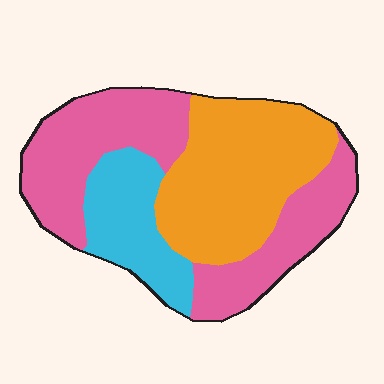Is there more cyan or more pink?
Pink.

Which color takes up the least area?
Cyan, at roughly 20%.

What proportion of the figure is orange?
Orange takes up between a third and a half of the figure.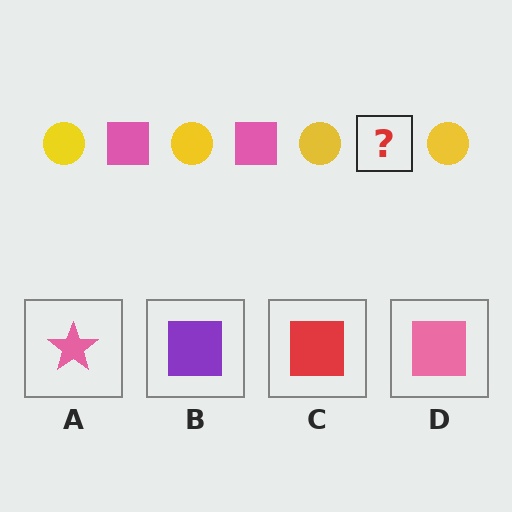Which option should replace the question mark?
Option D.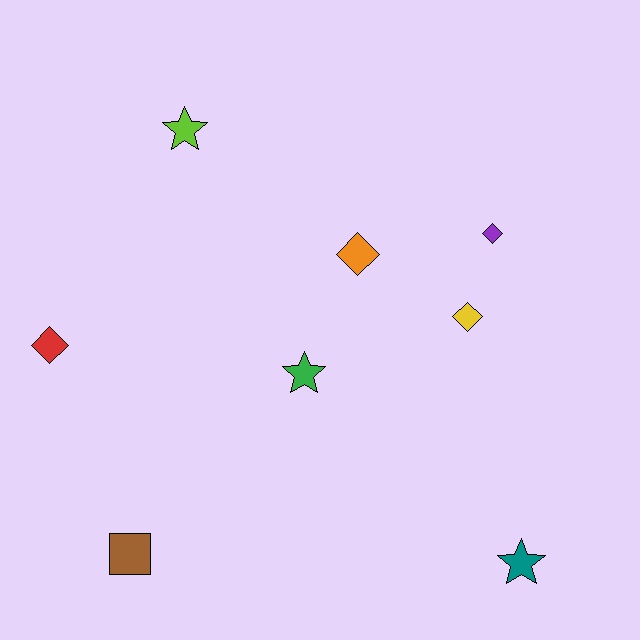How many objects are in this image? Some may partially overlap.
There are 8 objects.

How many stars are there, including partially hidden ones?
There are 3 stars.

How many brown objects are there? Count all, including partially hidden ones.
There is 1 brown object.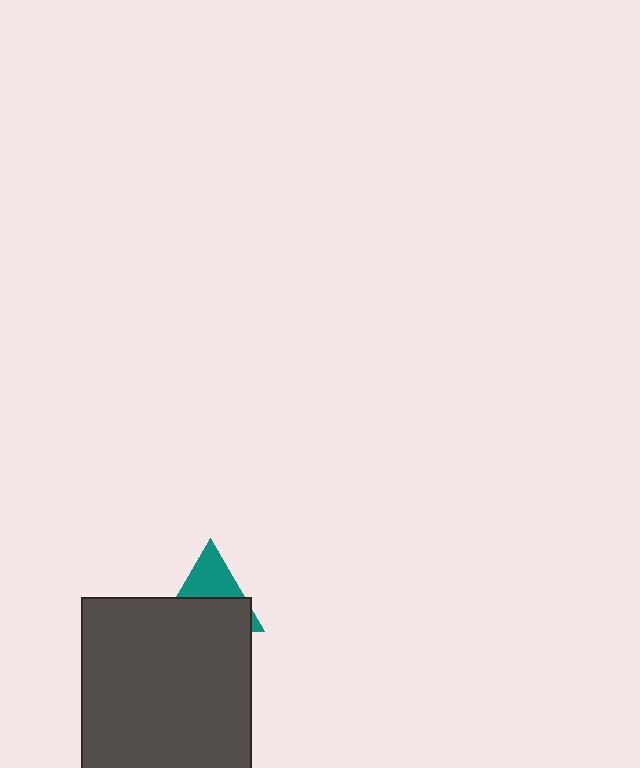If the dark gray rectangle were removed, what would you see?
You would see the complete teal triangle.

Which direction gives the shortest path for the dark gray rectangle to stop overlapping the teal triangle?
Moving down gives the shortest separation.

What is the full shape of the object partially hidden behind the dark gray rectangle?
The partially hidden object is a teal triangle.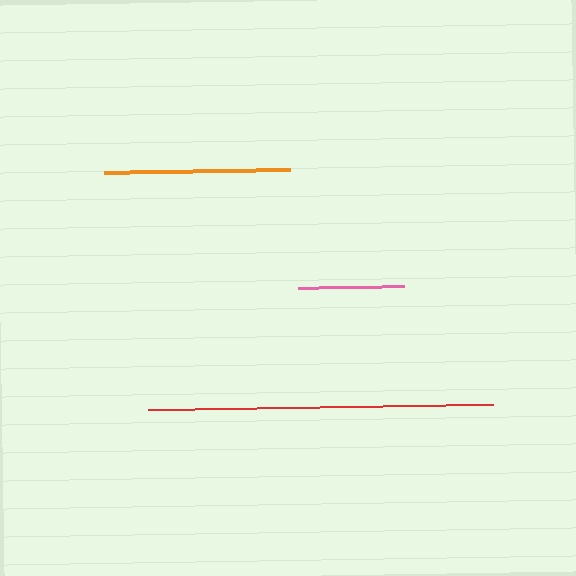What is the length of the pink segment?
The pink segment is approximately 105 pixels long.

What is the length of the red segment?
The red segment is approximately 345 pixels long.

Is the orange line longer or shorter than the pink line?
The orange line is longer than the pink line.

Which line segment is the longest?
The red line is the longest at approximately 345 pixels.